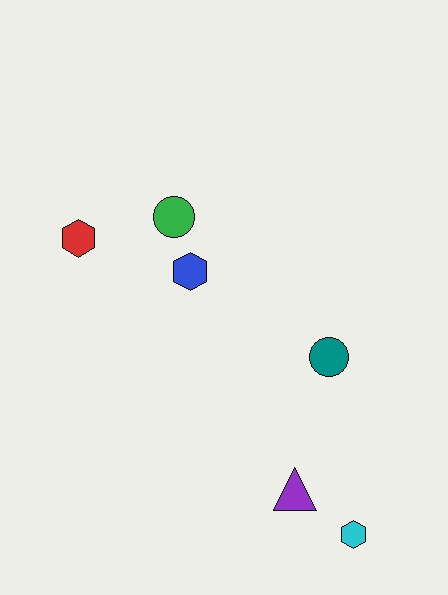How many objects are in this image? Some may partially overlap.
There are 6 objects.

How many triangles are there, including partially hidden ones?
There is 1 triangle.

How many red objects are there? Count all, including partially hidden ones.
There is 1 red object.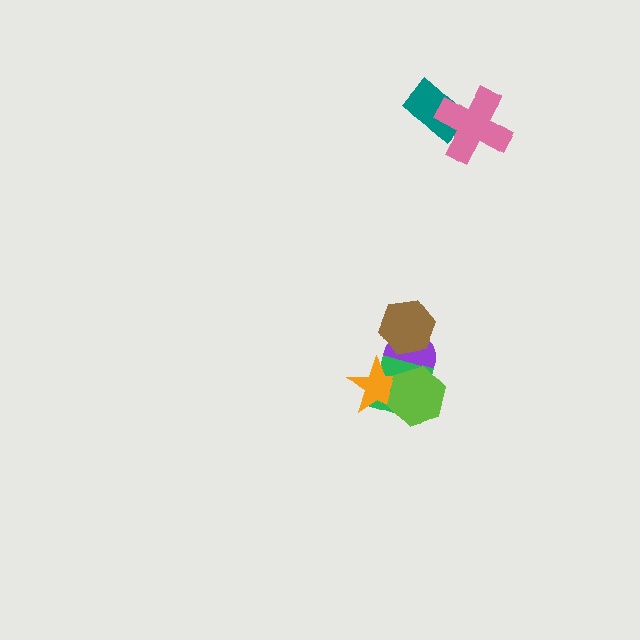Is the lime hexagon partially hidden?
No, no other shape covers it.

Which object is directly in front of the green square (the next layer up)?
The orange star is directly in front of the green square.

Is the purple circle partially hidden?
Yes, it is partially covered by another shape.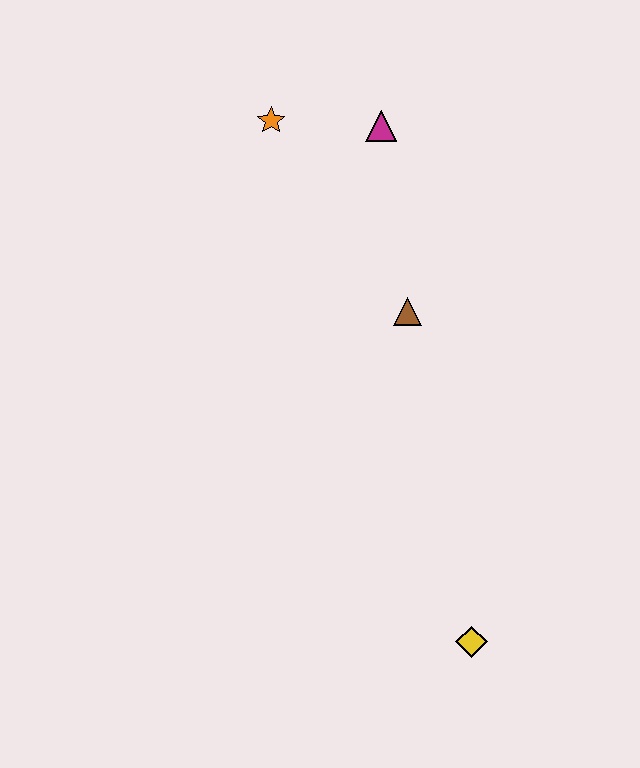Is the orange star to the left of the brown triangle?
Yes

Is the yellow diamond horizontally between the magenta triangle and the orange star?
No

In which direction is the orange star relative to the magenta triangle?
The orange star is to the left of the magenta triangle.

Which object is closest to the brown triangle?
The magenta triangle is closest to the brown triangle.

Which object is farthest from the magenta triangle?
The yellow diamond is farthest from the magenta triangle.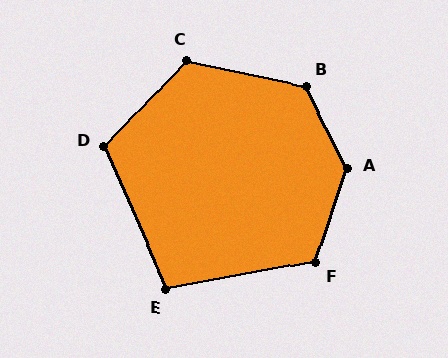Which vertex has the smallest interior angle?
E, at approximately 103 degrees.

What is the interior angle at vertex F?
Approximately 119 degrees (obtuse).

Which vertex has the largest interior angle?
A, at approximately 135 degrees.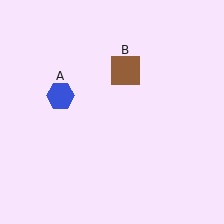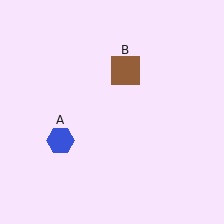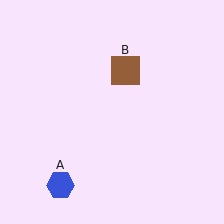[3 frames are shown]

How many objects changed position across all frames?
1 object changed position: blue hexagon (object A).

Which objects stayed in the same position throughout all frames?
Brown square (object B) remained stationary.